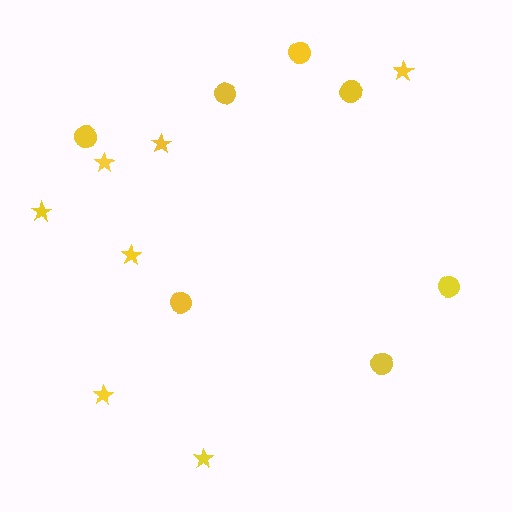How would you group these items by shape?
There are 2 groups: one group of stars (7) and one group of circles (7).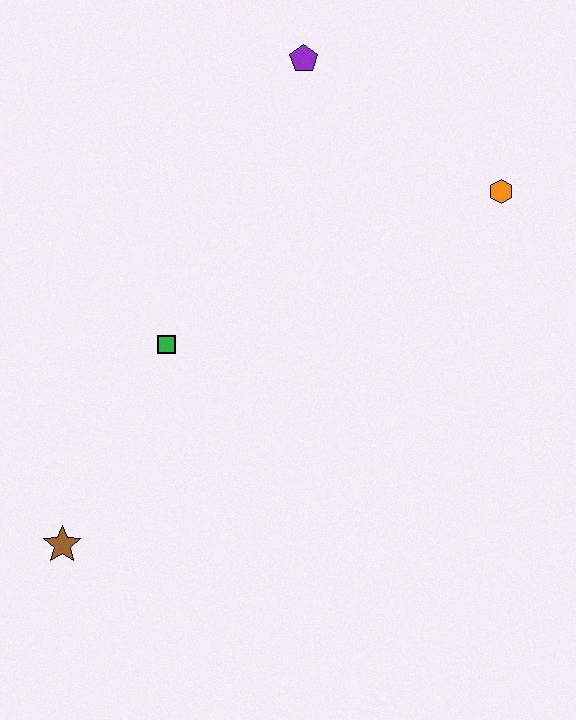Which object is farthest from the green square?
The orange hexagon is farthest from the green square.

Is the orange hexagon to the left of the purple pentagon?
No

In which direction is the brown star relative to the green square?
The brown star is below the green square.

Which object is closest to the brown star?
The green square is closest to the brown star.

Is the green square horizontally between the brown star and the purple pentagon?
Yes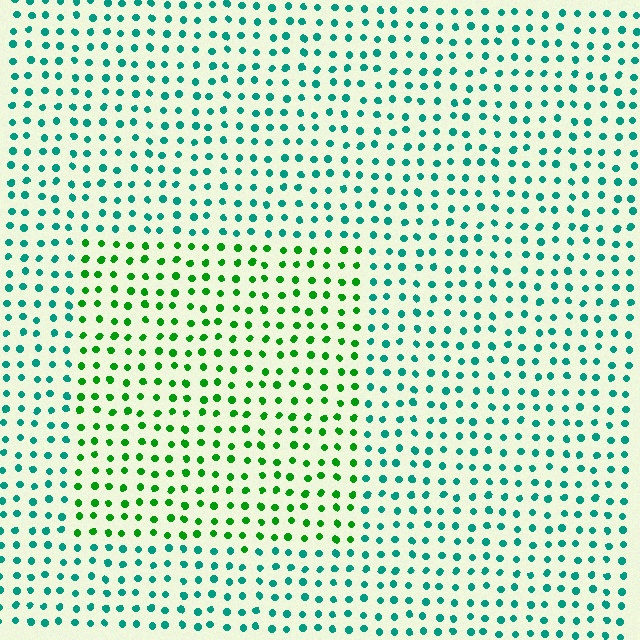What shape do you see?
I see a rectangle.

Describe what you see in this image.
The image is filled with small teal elements in a uniform arrangement. A rectangle-shaped region is visible where the elements are tinted to a slightly different hue, forming a subtle color boundary.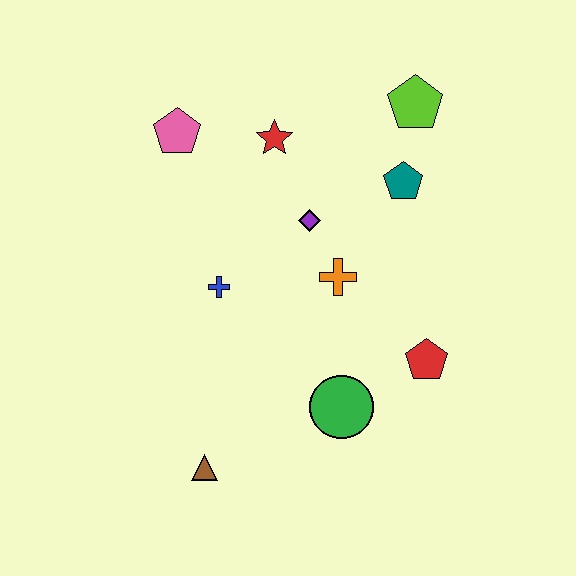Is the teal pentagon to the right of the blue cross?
Yes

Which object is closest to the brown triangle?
The green circle is closest to the brown triangle.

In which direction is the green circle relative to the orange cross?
The green circle is below the orange cross.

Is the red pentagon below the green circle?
No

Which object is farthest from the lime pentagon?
The brown triangle is farthest from the lime pentagon.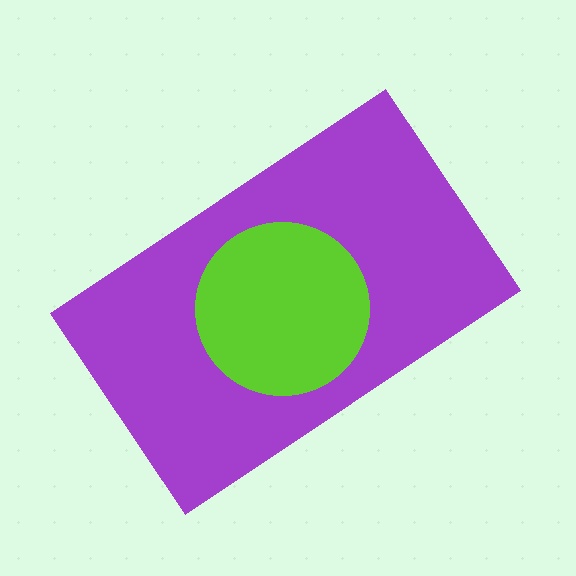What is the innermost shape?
The lime circle.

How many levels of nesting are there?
2.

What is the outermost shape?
The purple rectangle.